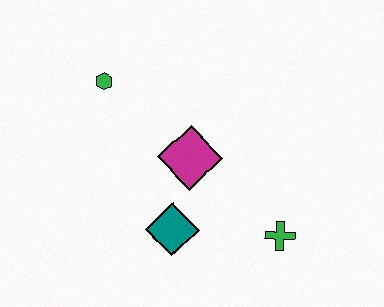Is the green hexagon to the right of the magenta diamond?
No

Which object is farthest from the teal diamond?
The green hexagon is farthest from the teal diamond.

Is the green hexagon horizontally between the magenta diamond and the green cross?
No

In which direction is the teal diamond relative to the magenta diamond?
The teal diamond is below the magenta diamond.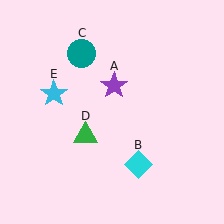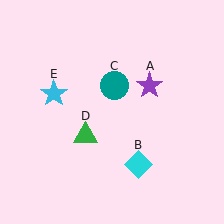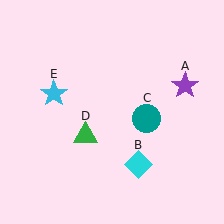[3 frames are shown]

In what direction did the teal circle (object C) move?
The teal circle (object C) moved down and to the right.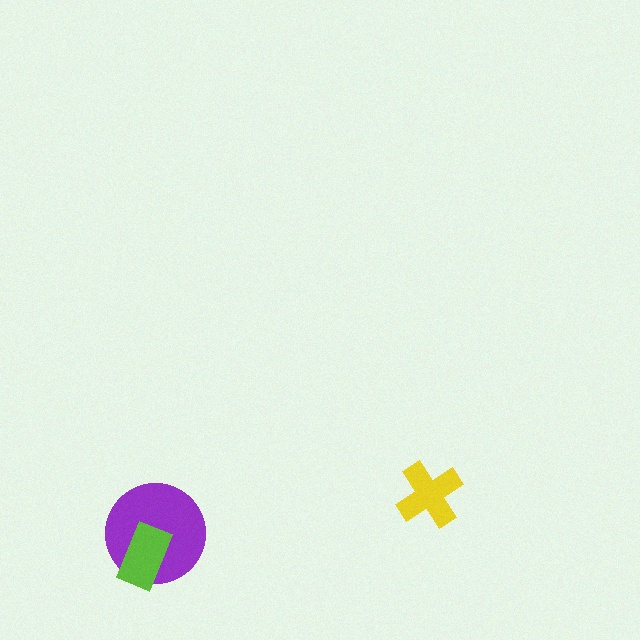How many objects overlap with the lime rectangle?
1 object overlaps with the lime rectangle.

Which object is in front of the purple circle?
The lime rectangle is in front of the purple circle.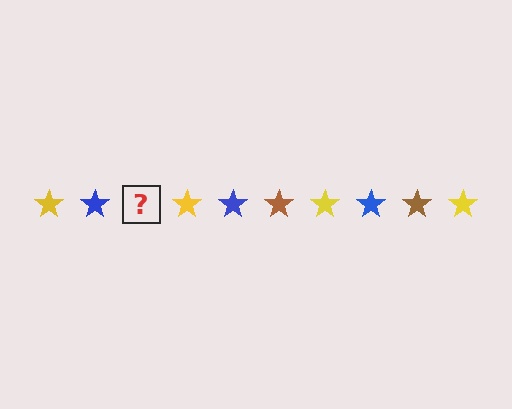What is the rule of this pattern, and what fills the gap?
The rule is that the pattern cycles through yellow, blue, brown stars. The gap should be filled with a brown star.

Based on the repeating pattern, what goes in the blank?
The blank should be a brown star.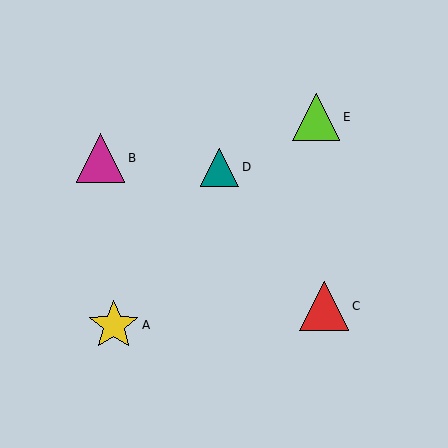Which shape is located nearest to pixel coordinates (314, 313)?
The red triangle (labeled C) at (324, 306) is nearest to that location.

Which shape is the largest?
The yellow star (labeled A) is the largest.